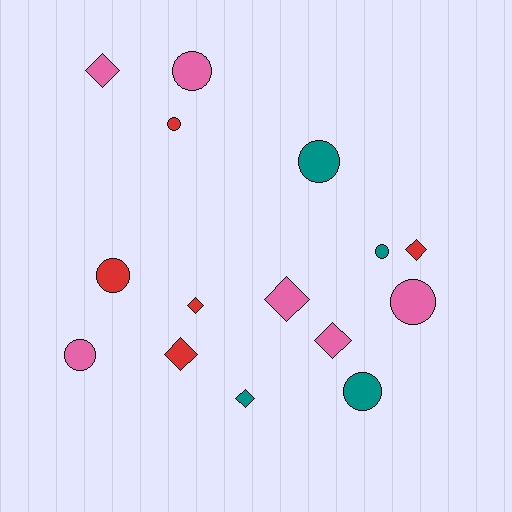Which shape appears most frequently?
Circle, with 8 objects.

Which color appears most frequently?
Pink, with 6 objects.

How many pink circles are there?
There are 3 pink circles.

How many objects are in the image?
There are 15 objects.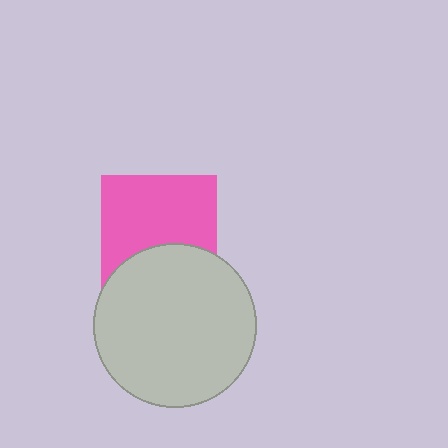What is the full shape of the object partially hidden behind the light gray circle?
The partially hidden object is a pink square.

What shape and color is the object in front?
The object in front is a light gray circle.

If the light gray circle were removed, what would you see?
You would see the complete pink square.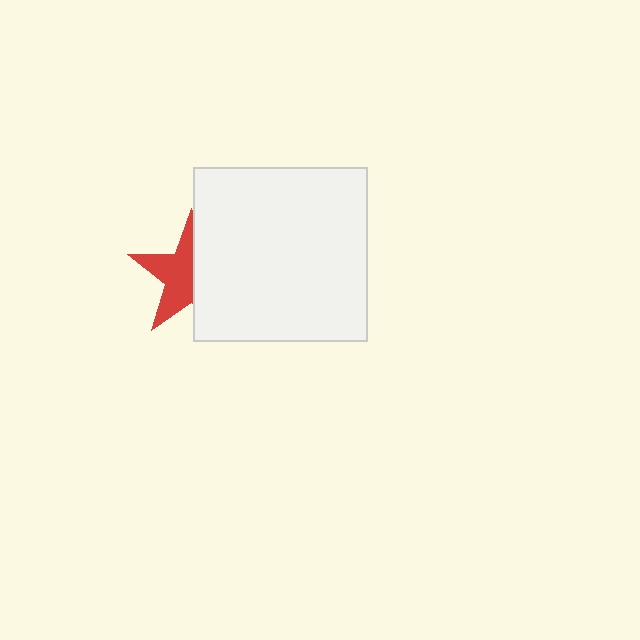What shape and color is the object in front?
The object in front is a white square.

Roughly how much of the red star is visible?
About half of it is visible (roughly 53%).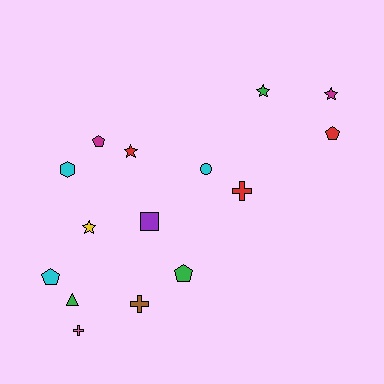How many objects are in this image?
There are 15 objects.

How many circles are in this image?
There is 1 circle.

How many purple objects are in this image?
There is 1 purple object.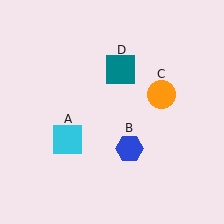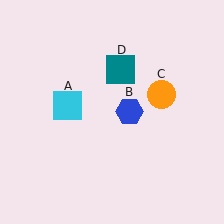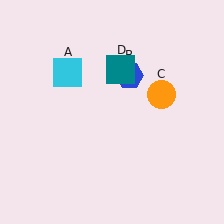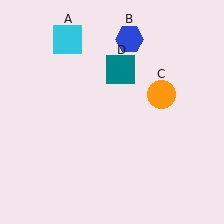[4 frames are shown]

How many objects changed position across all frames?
2 objects changed position: cyan square (object A), blue hexagon (object B).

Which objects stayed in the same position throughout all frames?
Orange circle (object C) and teal square (object D) remained stationary.